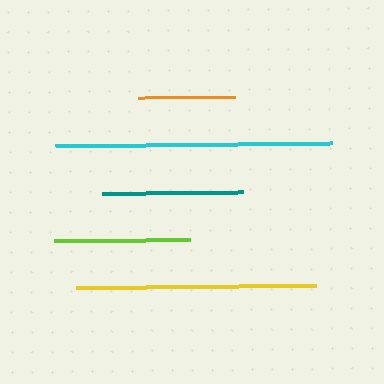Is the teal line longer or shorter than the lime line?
The teal line is longer than the lime line.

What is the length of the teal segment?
The teal segment is approximately 141 pixels long.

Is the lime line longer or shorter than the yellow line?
The yellow line is longer than the lime line.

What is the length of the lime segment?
The lime segment is approximately 136 pixels long.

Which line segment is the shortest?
The orange line is the shortest at approximately 96 pixels.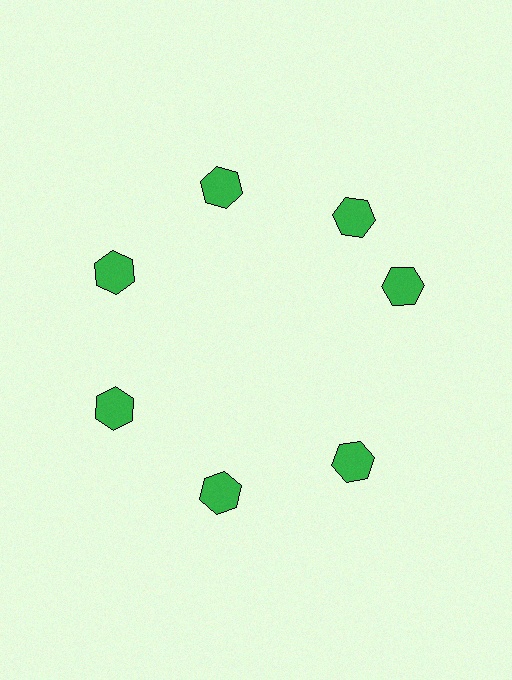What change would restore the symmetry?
The symmetry would be restored by rotating it back into even spacing with its neighbors so that all 7 hexagons sit at equal angles and equal distance from the center.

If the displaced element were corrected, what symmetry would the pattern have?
It would have 7-fold rotational symmetry — the pattern would map onto itself every 51 degrees.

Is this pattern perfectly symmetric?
No. The 7 green hexagons are arranged in a ring, but one element near the 3 o'clock position is rotated out of alignment along the ring, breaking the 7-fold rotational symmetry.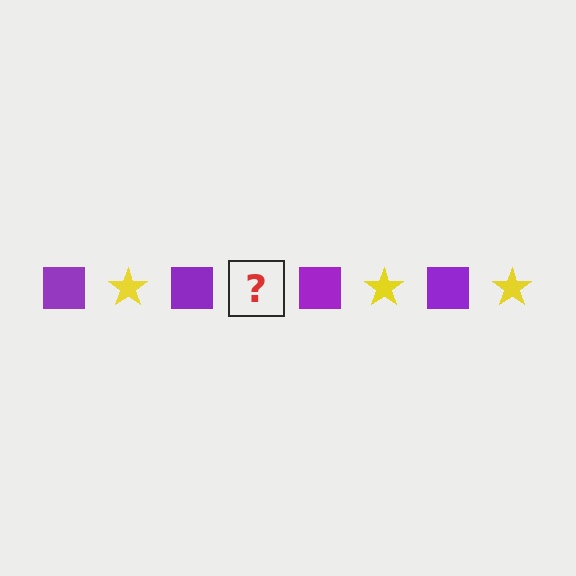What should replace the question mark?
The question mark should be replaced with a yellow star.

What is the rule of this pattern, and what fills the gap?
The rule is that the pattern alternates between purple square and yellow star. The gap should be filled with a yellow star.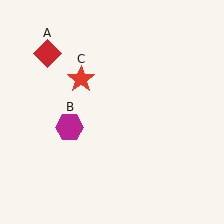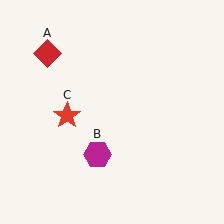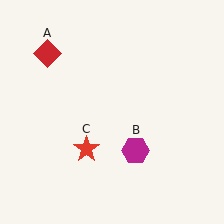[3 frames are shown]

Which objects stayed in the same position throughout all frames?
Red diamond (object A) remained stationary.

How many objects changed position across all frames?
2 objects changed position: magenta hexagon (object B), red star (object C).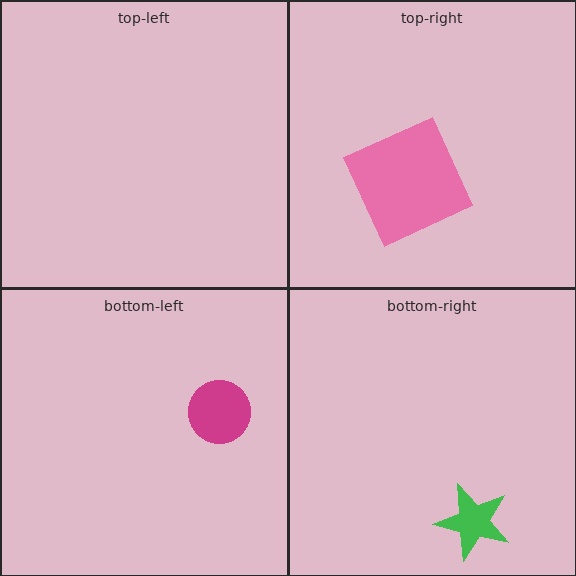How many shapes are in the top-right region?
1.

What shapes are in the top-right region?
The pink square.